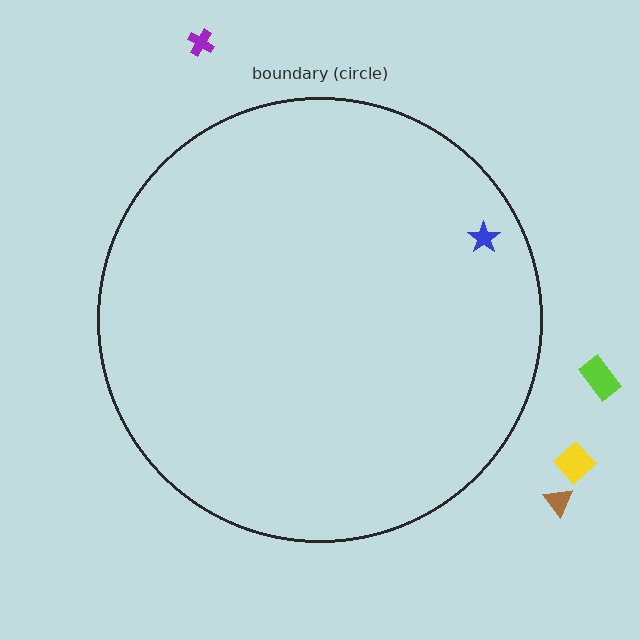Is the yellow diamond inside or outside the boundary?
Outside.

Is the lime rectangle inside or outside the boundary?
Outside.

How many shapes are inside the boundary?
1 inside, 4 outside.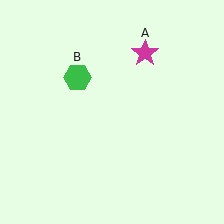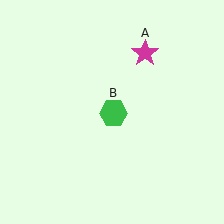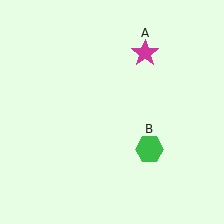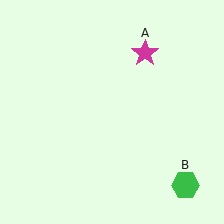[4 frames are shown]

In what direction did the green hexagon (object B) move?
The green hexagon (object B) moved down and to the right.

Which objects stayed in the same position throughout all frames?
Magenta star (object A) remained stationary.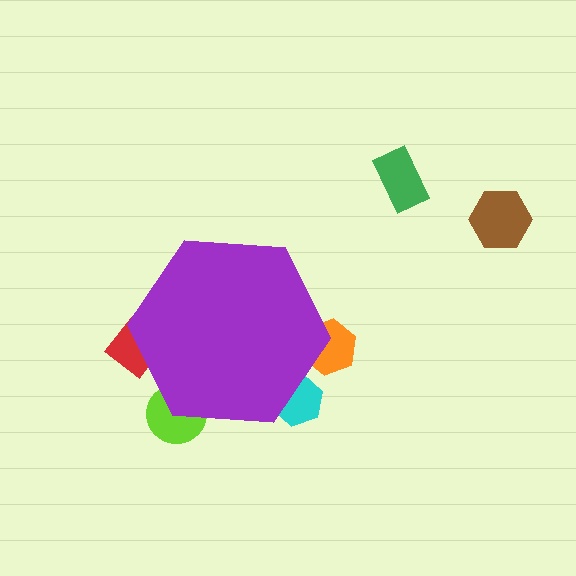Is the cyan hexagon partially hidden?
Yes, the cyan hexagon is partially hidden behind the purple hexagon.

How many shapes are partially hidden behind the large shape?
4 shapes are partially hidden.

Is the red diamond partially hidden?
Yes, the red diamond is partially hidden behind the purple hexagon.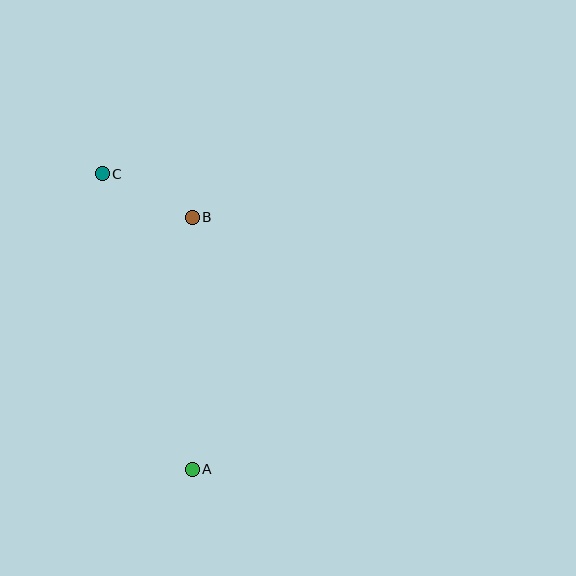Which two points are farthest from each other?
Points A and C are farthest from each other.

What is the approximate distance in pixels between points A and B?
The distance between A and B is approximately 252 pixels.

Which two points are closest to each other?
Points B and C are closest to each other.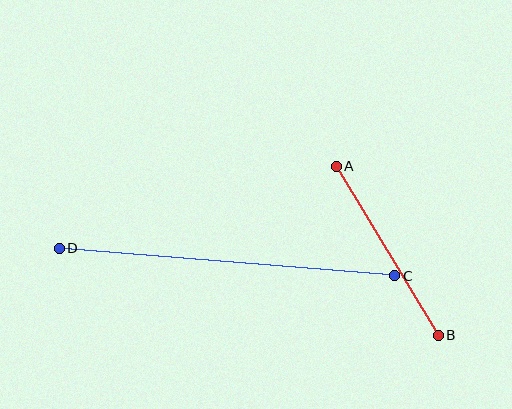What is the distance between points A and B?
The distance is approximately 198 pixels.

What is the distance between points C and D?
The distance is approximately 336 pixels.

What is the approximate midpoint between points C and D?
The midpoint is at approximately (227, 262) pixels.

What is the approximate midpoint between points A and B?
The midpoint is at approximately (387, 251) pixels.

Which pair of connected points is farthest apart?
Points C and D are farthest apart.